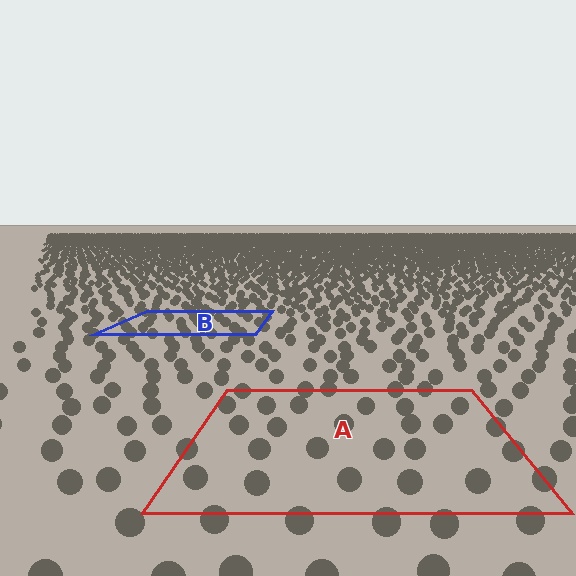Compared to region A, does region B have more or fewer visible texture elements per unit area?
Region B has more texture elements per unit area — they are packed more densely because it is farther away.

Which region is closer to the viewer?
Region A is closer. The texture elements there are larger and more spread out.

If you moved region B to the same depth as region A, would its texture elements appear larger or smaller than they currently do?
They would appear larger. At a closer depth, the same texture elements are projected at a bigger on-screen size.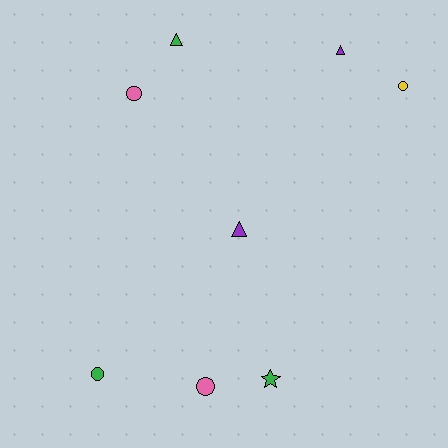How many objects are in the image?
There are 8 objects.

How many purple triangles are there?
There are 2 purple triangles.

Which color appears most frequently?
Green, with 3 objects.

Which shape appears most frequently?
Circle, with 4 objects.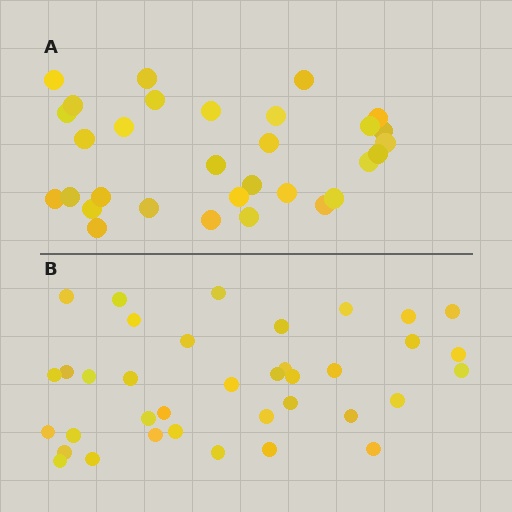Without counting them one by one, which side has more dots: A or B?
Region B (the bottom region) has more dots.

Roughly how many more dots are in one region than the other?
Region B has about 6 more dots than region A.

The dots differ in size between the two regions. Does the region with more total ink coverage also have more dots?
No. Region A has more total ink coverage because its dots are larger, but region B actually contains more individual dots. Total area can be misleading — the number of items is what matters here.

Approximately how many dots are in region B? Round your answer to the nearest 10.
About 40 dots. (The exact count is 37, which rounds to 40.)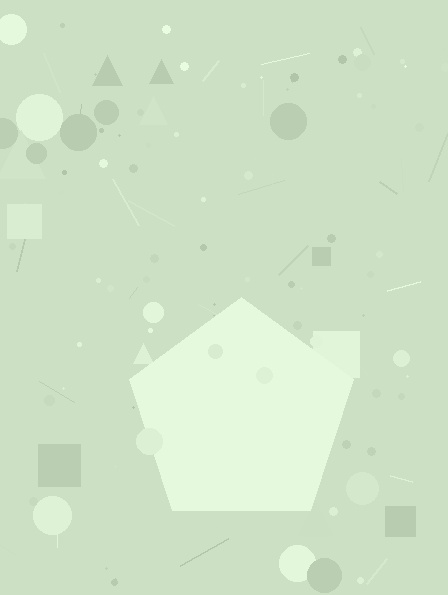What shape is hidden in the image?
A pentagon is hidden in the image.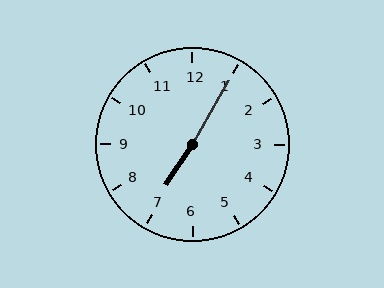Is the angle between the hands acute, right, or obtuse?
It is obtuse.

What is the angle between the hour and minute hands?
Approximately 178 degrees.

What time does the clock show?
7:05.